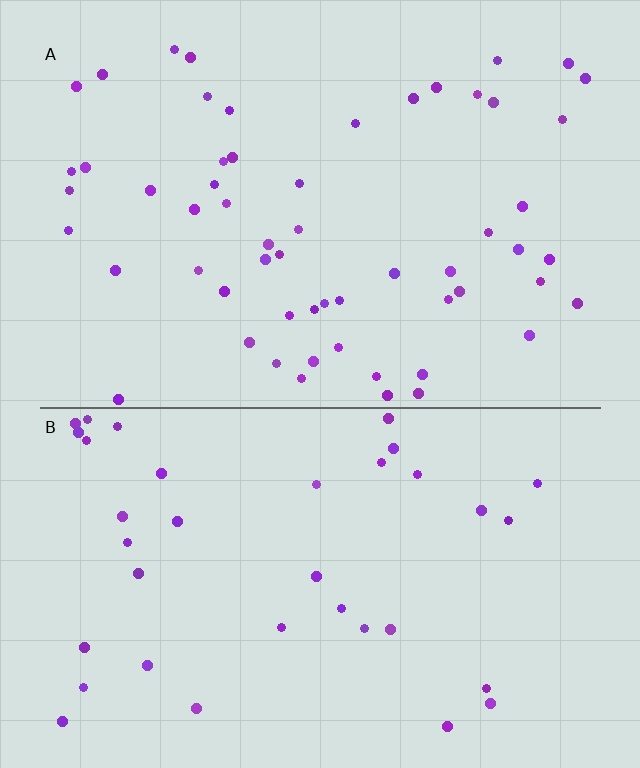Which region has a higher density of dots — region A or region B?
A (the top).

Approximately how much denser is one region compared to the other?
Approximately 1.6× — region A over region B.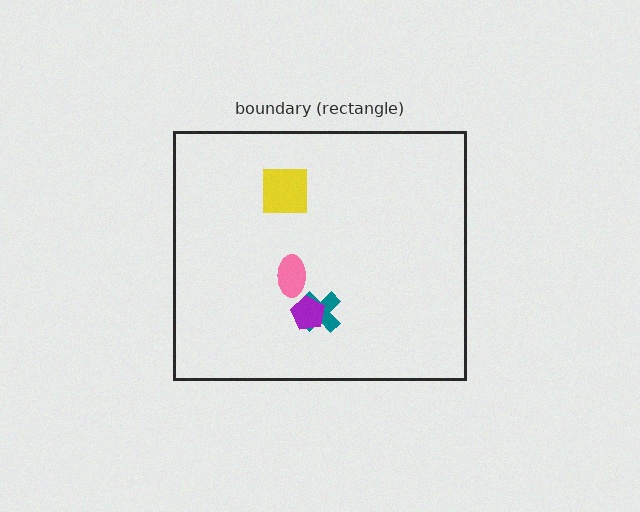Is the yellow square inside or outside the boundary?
Inside.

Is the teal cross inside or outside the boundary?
Inside.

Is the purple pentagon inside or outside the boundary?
Inside.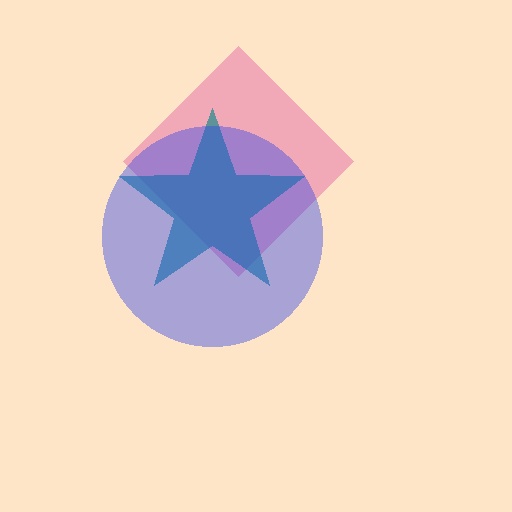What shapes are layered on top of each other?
The layered shapes are: a pink diamond, a teal star, a blue circle.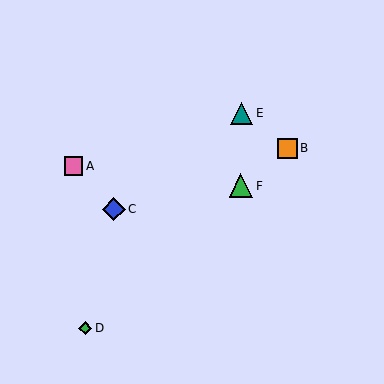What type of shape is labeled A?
Shape A is a pink square.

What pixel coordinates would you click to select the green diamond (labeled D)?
Click at (85, 328) to select the green diamond D.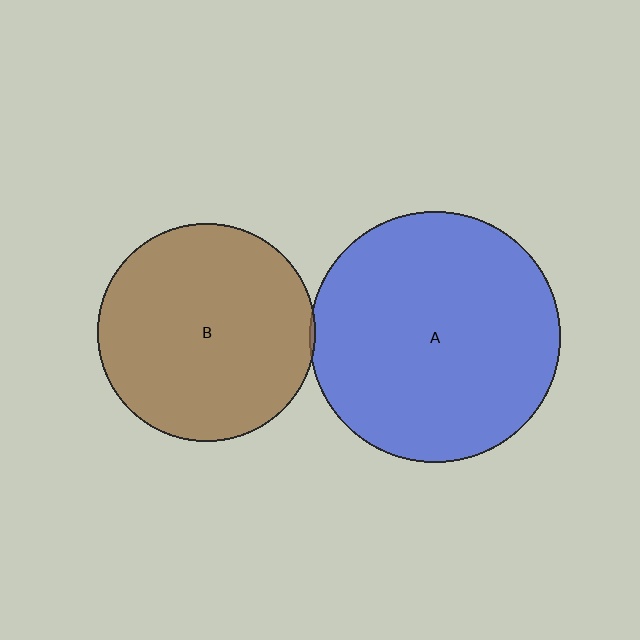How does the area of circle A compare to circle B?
Approximately 1.3 times.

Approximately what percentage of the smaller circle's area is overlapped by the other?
Approximately 5%.